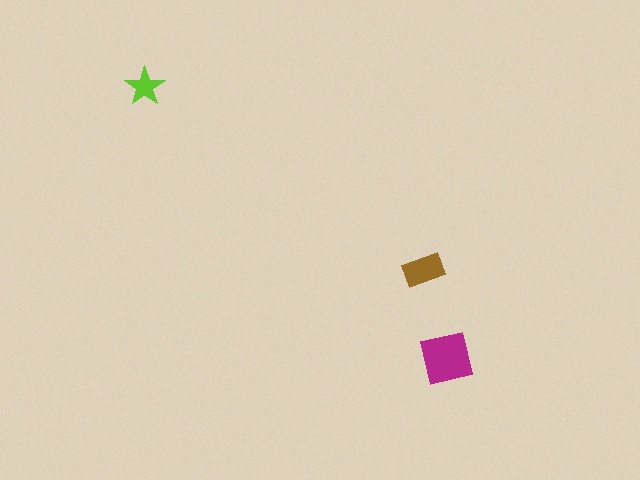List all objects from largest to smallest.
The magenta square, the brown rectangle, the lime star.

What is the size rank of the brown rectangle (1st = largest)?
2nd.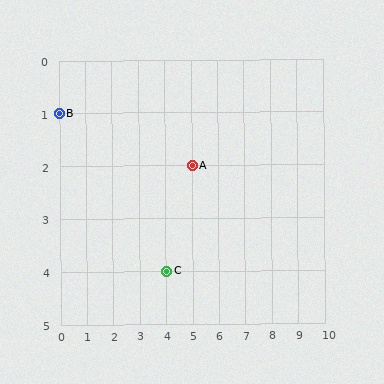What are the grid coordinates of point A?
Point A is at grid coordinates (5, 2).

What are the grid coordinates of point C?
Point C is at grid coordinates (4, 4).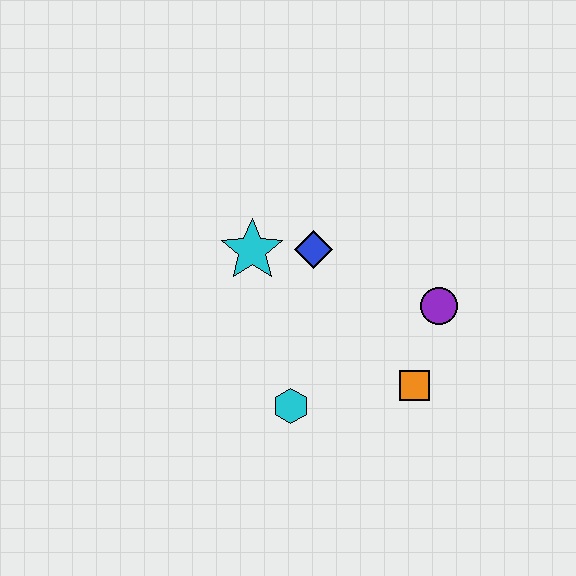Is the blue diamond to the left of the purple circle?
Yes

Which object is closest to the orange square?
The purple circle is closest to the orange square.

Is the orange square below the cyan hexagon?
No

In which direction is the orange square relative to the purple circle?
The orange square is below the purple circle.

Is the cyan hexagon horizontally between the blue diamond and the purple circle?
No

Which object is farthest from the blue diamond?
The orange square is farthest from the blue diamond.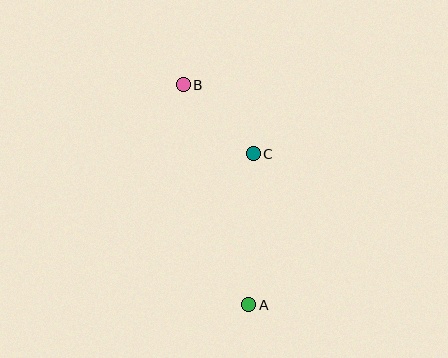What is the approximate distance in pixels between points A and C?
The distance between A and C is approximately 151 pixels.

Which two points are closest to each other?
Points B and C are closest to each other.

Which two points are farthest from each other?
Points A and B are farthest from each other.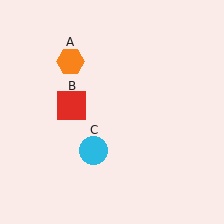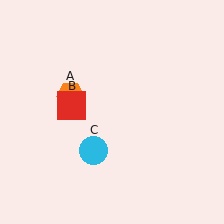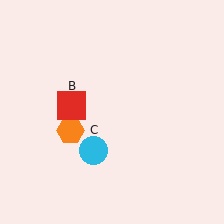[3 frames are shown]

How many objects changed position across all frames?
1 object changed position: orange hexagon (object A).